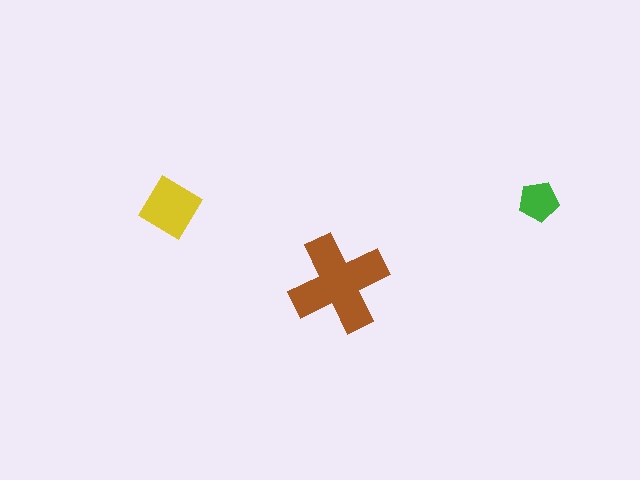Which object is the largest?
The brown cross.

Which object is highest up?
The green pentagon is topmost.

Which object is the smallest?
The green pentagon.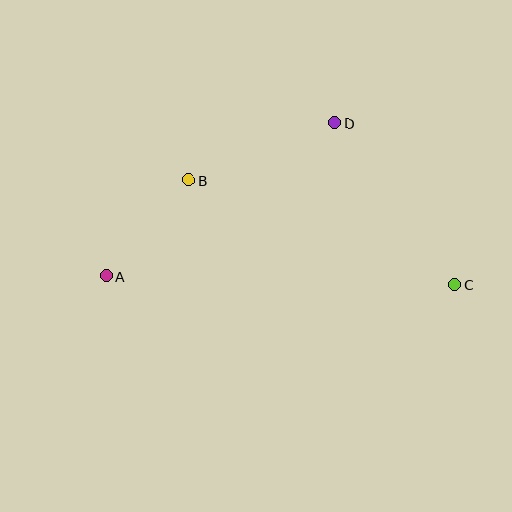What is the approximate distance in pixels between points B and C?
The distance between B and C is approximately 286 pixels.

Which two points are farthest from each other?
Points A and C are farthest from each other.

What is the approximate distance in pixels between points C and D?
The distance between C and D is approximately 201 pixels.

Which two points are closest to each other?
Points A and B are closest to each other.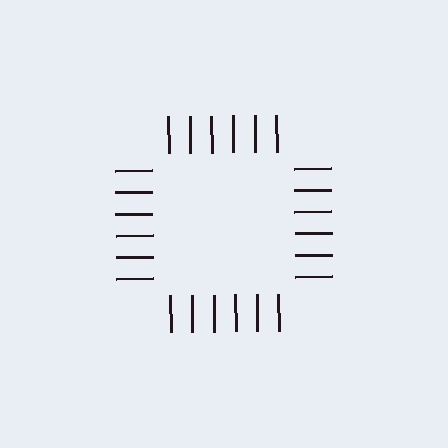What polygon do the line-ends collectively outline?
An illusory square — the line segments terminate on its edges but no continuous stroke is drawn.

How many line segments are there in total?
24 — 6 along each of the 4 edges.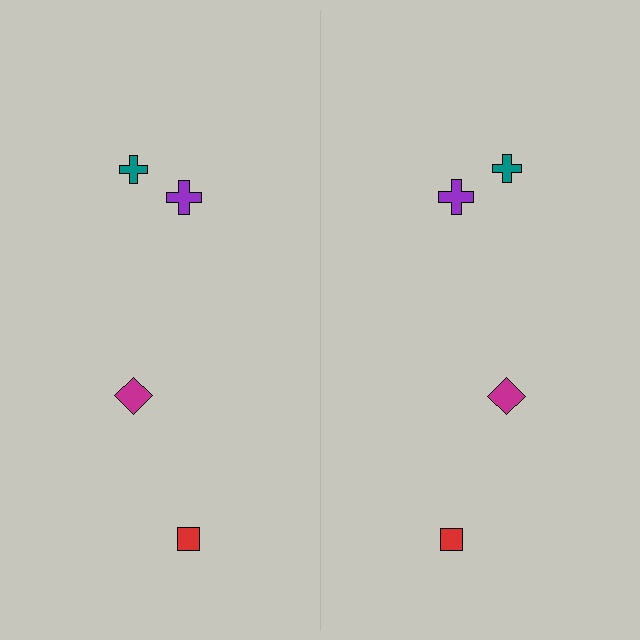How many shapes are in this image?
There are 8 shapes in this image.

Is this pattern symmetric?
Yes, this pattern has bilateral (reflection) symmetry.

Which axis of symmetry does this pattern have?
The pattern has a vertical axis of symmetry running through the center of the image.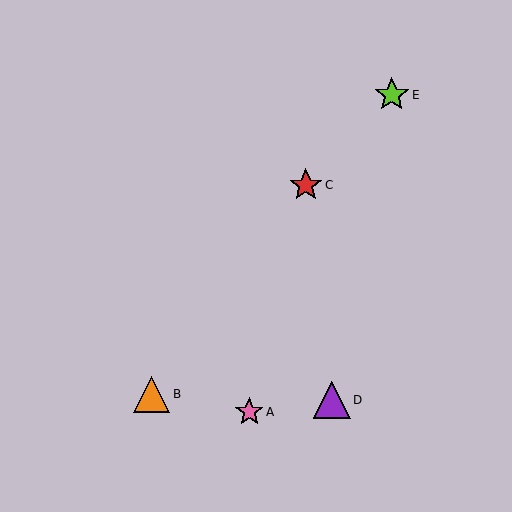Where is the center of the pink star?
The center of the pink star is at (249, 412).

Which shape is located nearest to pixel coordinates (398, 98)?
The lime star (labeled E) at (392, 95) is nearest to that location.